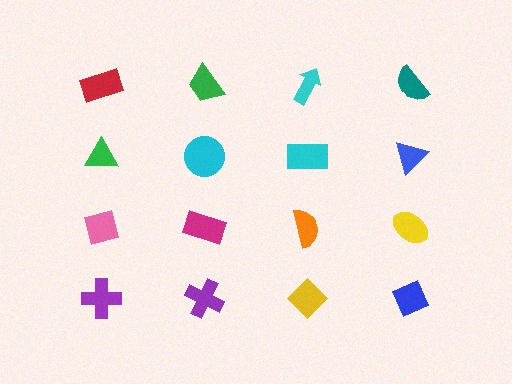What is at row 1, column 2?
A green trapezoid.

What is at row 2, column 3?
A cyan rectangle.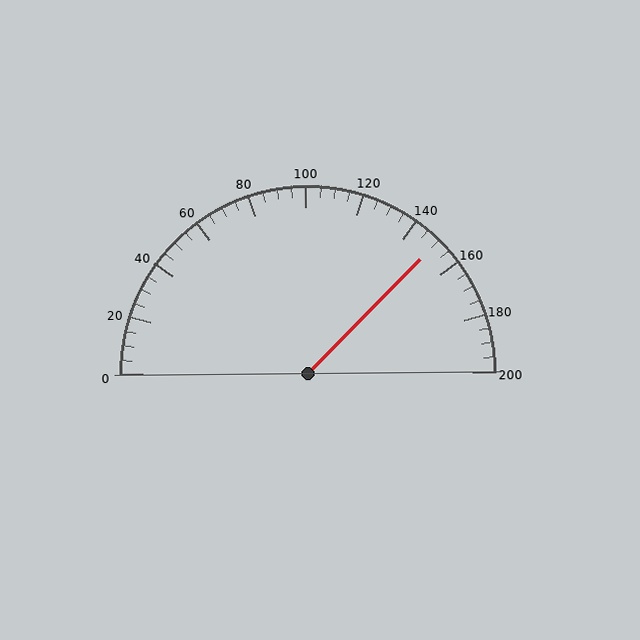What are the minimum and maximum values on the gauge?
The gauge ranges from 0 to 200.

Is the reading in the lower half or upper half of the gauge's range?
The reading is in the upper half of the range (0 to 200).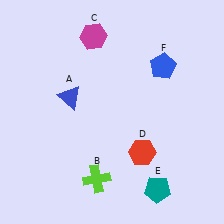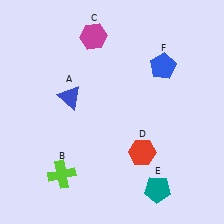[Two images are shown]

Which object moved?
The lime cross (B) moved left.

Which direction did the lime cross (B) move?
The lime cross (B) moved left.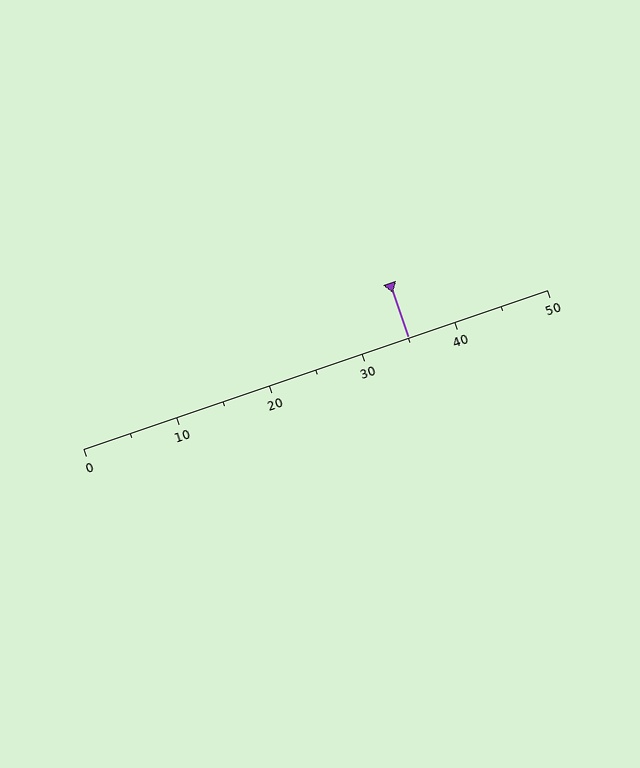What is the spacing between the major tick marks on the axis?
The major ticks are spaced 10 apart.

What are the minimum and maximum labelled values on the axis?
The axis runs from 0 to 50.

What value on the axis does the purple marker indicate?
The marker indicates approximately 35.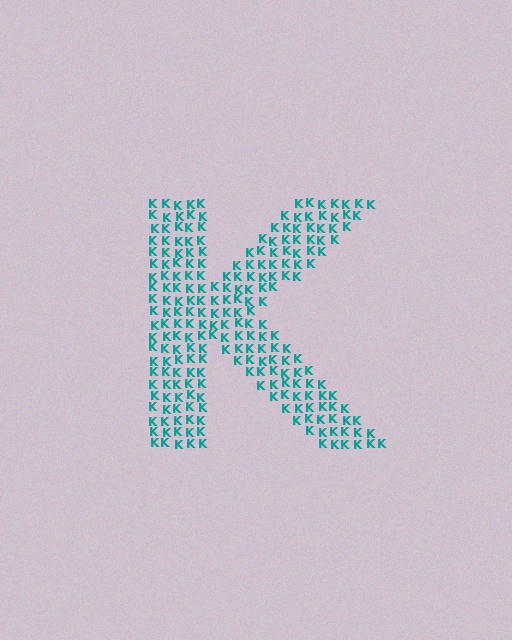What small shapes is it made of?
It is made of small letter K's.